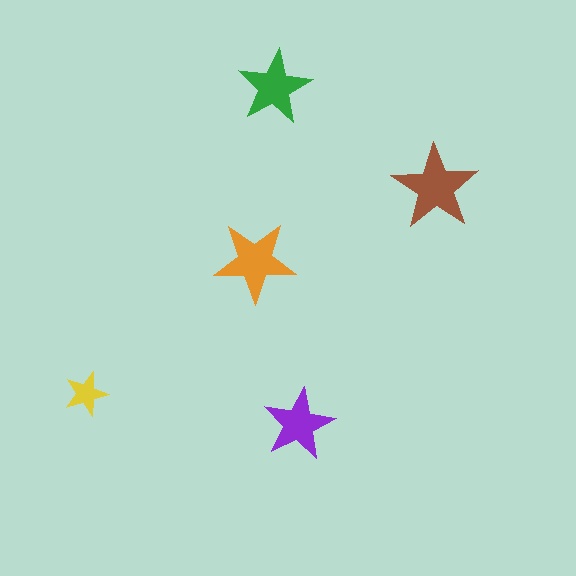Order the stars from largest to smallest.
the brown one, the orange one, the green one, the purple one, the yellow one.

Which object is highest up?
The green star is topmost.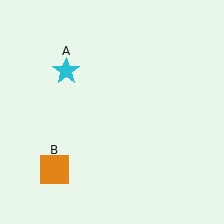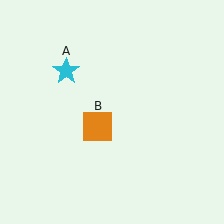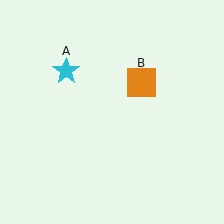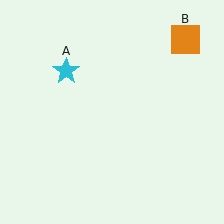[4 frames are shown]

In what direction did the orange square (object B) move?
The orange square (object B) moved up and to the right.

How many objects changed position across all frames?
1 object changed position: orange square (object B).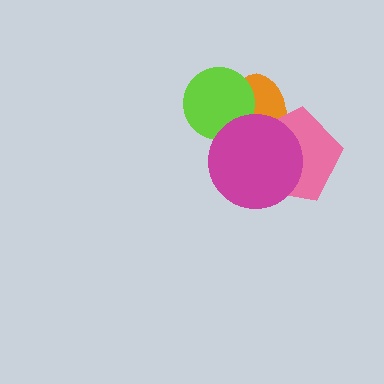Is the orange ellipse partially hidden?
Yes, it is partially covered by another shape.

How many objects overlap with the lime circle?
2 objects overlap with the lime circle.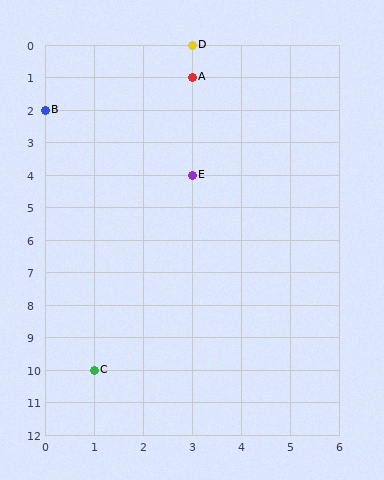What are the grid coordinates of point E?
Point E is at grid coordinates (3, 4).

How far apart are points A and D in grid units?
Points A and D are 1 row apart.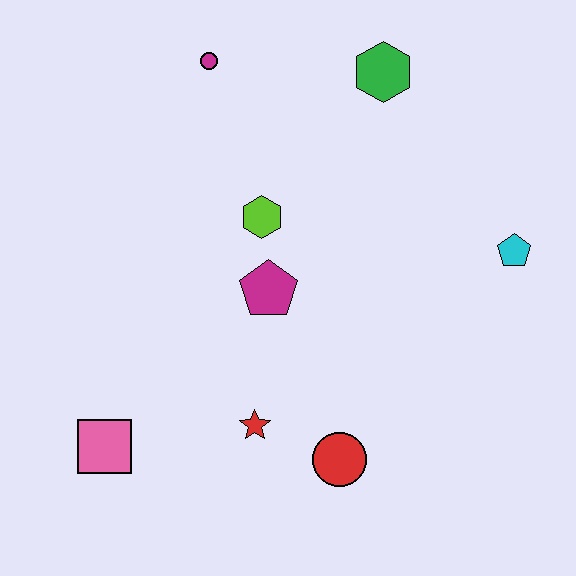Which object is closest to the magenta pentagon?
The lime hexagon is closest to the magenta pentagon.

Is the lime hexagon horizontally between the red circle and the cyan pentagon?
No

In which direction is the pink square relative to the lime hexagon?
The pink square is below the lime hexagon.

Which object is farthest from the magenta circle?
The red circle is farthest from the magenta circle.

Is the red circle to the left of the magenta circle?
No